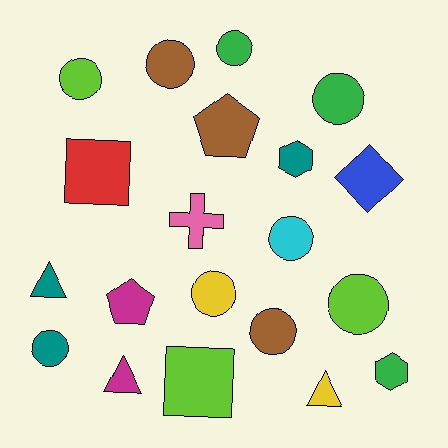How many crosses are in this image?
There is 1 cross.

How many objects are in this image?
There are 20 objects.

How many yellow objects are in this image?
There are 2 yellow objects.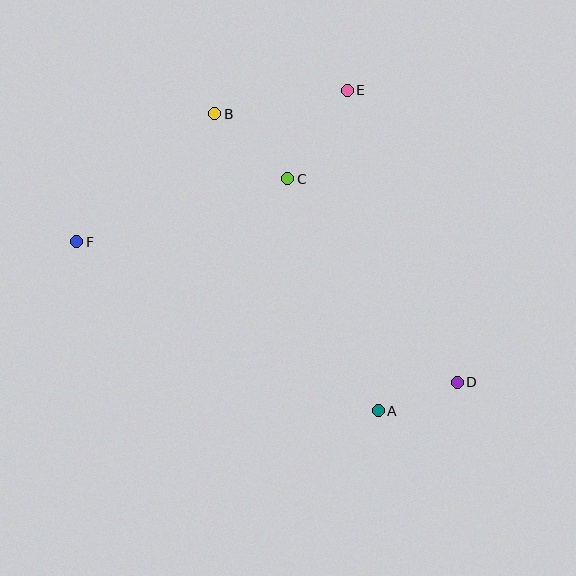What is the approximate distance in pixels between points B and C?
The distance between B and C is approximately 98 pixels.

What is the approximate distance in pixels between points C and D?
The distance between C and D is approximately 264 pixels.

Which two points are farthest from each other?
Points D and F are farthest from each other.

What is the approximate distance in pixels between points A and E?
The distance between A and E is approximately 322 pixels.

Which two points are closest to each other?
Points A and D are closest to each other.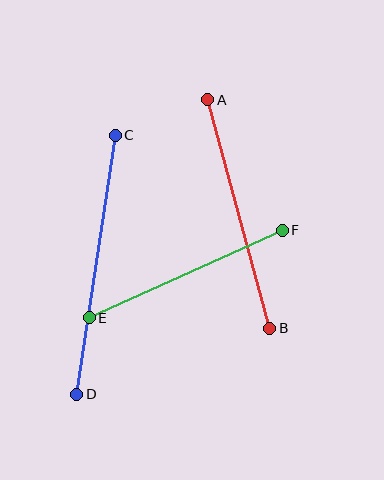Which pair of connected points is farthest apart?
Points C and D are farthest apart.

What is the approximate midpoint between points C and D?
The midpoint is at approximately (96, 265) pixels.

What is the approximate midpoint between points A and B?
The midpoint is at approximately (239, 214) pixels.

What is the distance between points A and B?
The distance is approximately 237 pixels.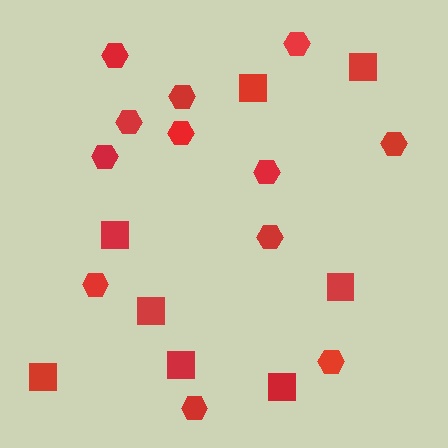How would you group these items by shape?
There are 2 groups: one group of hexagons (12) and one group of squares (8).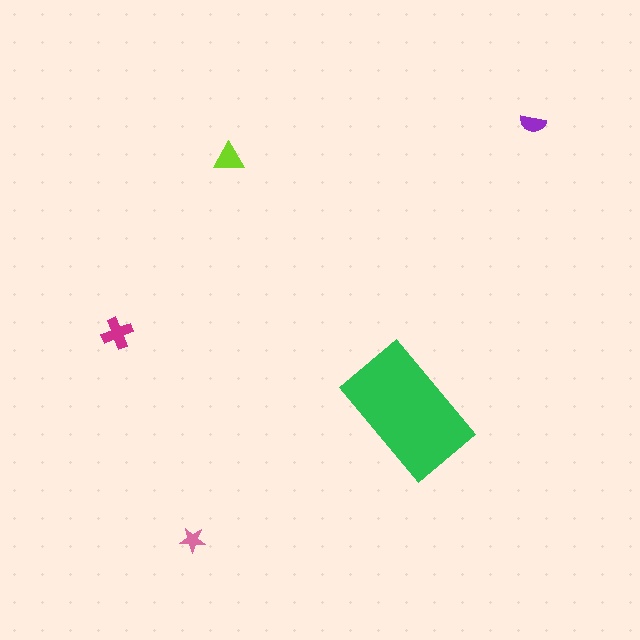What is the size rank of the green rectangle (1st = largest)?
1st.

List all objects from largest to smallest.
The green rectangle, the magenta cross, the lime triangle, the purple semicircle, the pink star.